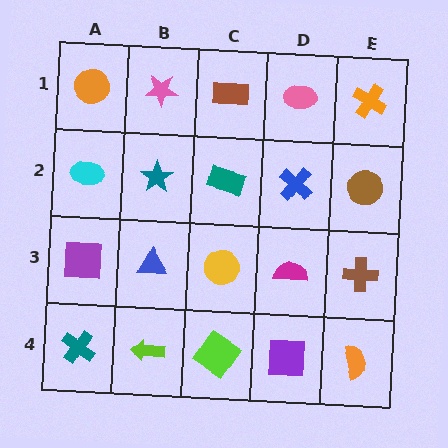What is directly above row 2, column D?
A pink ellipse.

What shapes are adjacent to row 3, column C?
A teal rectangle (row 2, column C), a lime diamond (row 4, column C), a blue triangle (row 3, column B), a magenta semicircle (row 3, column D).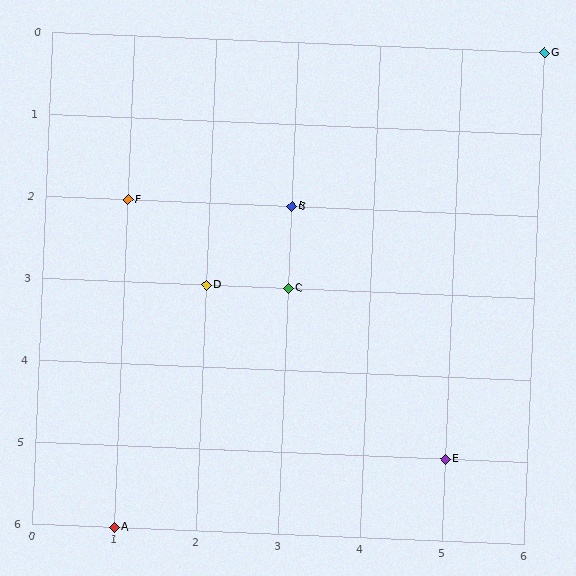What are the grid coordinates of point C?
Point C is at grid coordinates (3, 3).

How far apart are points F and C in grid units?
Points F and C are 2 columns and 1 row apart (about 2.2 grid units diagonally).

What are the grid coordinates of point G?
Point G is at grid coordinates (6, 0).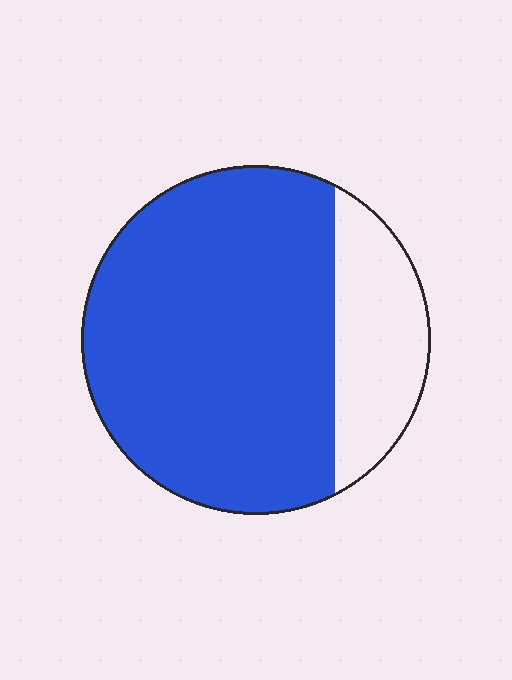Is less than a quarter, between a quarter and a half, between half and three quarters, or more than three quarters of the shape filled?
More than three quarters.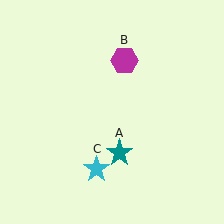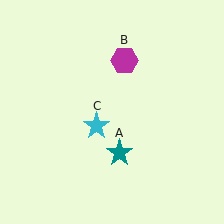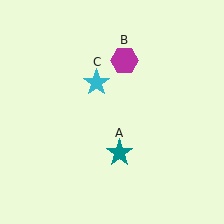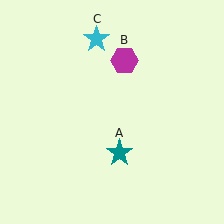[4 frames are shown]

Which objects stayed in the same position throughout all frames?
Teal star (object A) and magenta hexagon (object B) remained stationary.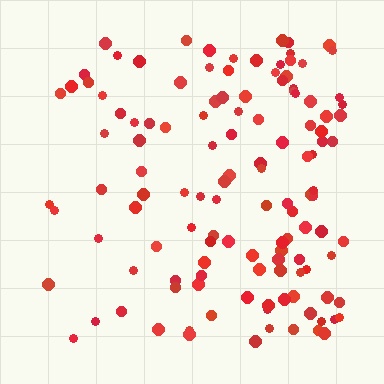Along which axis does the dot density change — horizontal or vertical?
Horizontal.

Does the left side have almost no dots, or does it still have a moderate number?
Still a moderate number, just noticeably fewer than the right.